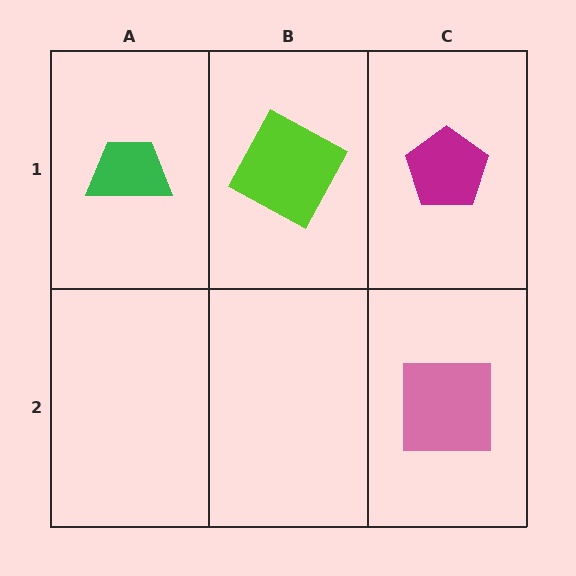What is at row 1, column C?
A magenta pentagon.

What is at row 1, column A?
A green trapezoid.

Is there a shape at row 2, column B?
No, that cell is empty.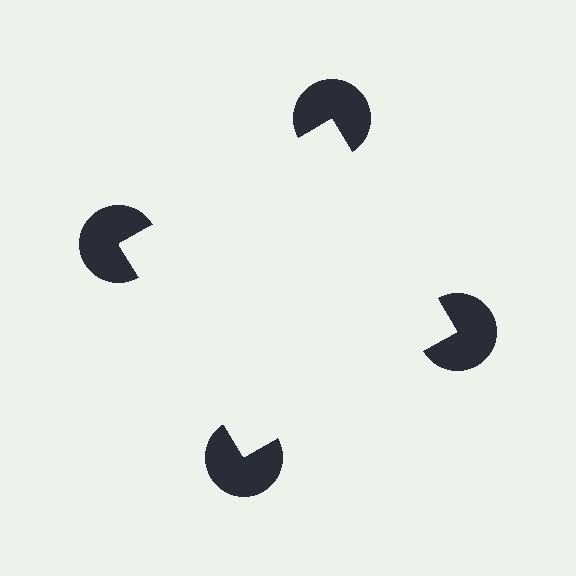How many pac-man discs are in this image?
There are 4 — one at each vertex of the illusory square.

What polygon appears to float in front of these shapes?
An illusory square — its edges are inferred from the aligned wedge cuts in the pac-man discs, not physically drawn.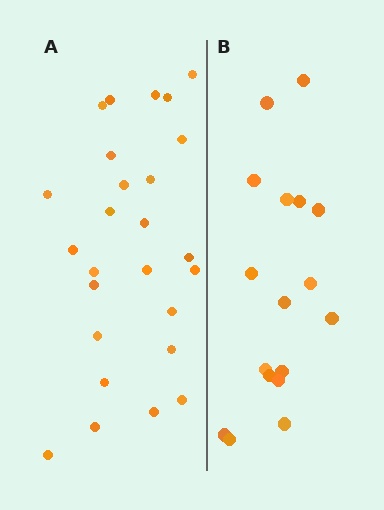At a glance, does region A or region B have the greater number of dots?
Region A (the left region) has more dots.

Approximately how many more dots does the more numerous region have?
Region A has roughly 8 or so more dots than region B.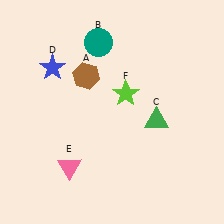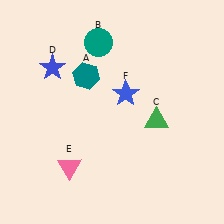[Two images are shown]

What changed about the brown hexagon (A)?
In Image 1, A is brown. In Image 2, it changed to teal.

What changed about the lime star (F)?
In Image 1, F is lime. In Image 2, it changed to blue.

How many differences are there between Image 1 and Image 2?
There are 2 differences between the two images.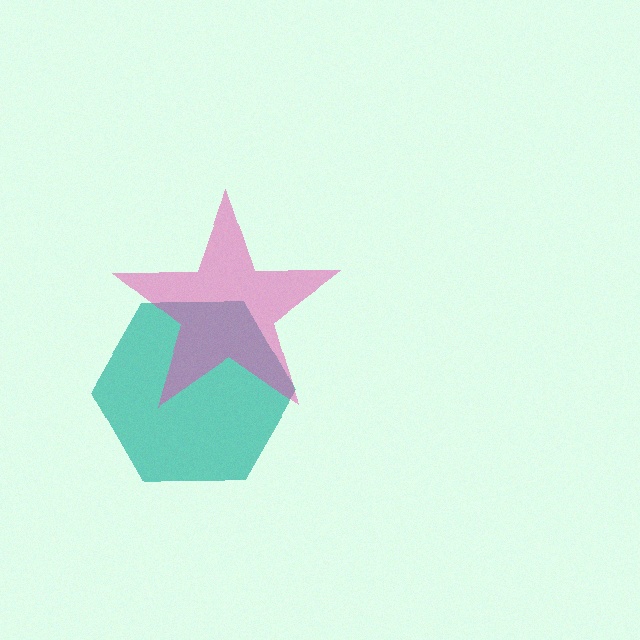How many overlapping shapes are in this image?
There are 2 overlapping shapes in the image.